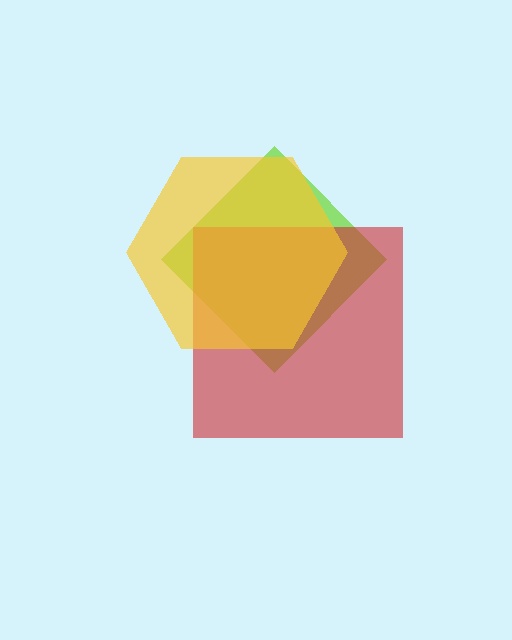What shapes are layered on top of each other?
The layered shapes are: a lime diamond, a red square, a yellow hexagon.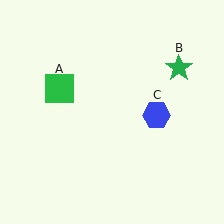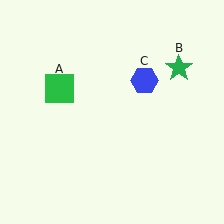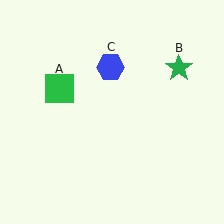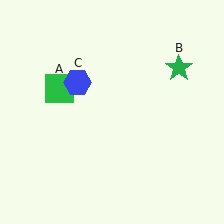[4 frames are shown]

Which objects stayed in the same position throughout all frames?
Green square (object A) and green star (object B) remained stationary.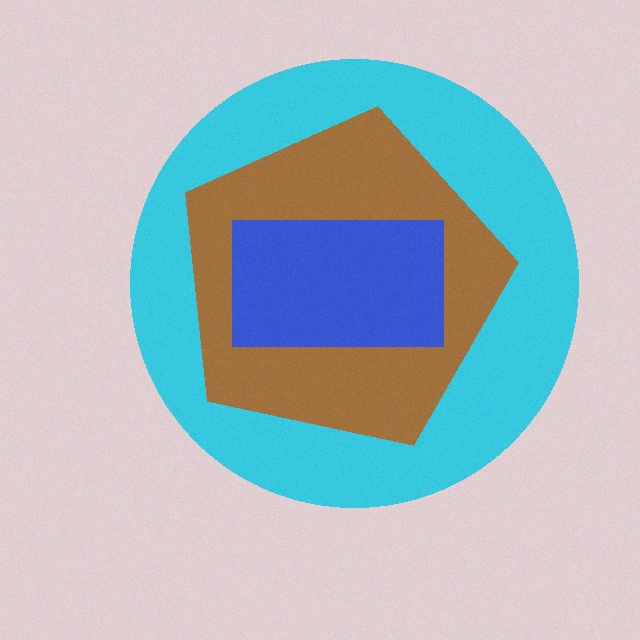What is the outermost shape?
The cyan circle.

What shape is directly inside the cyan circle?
The brown pentagon.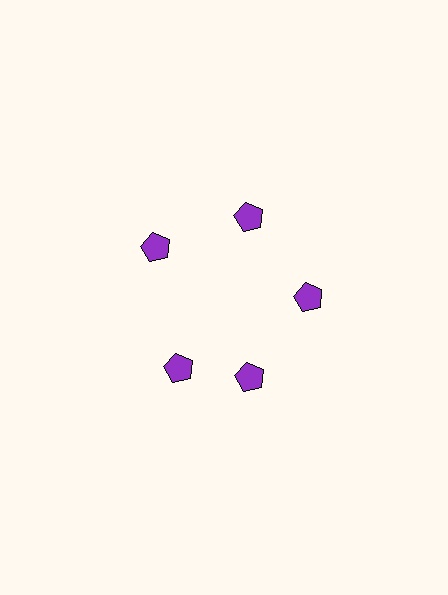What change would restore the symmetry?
The symmetry would be restored by rotating it back into even spacing with its neighbors so that all 5 pentagons sit at equal angles and equal distance from the center.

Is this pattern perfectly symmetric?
No. The 5 purple pentagons are arranged in a ring, but one element near the 8 o'clock position is rotated out of alignment along the ring, breaking the 5-fold rotational symmetry.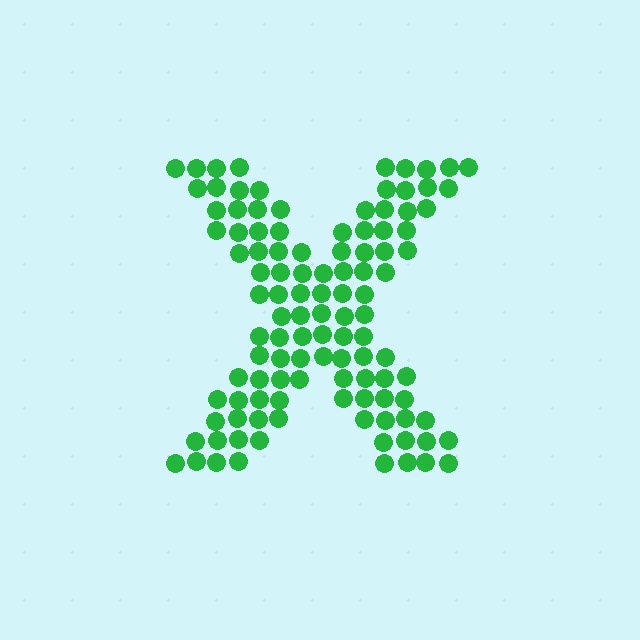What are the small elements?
The small elements are circles.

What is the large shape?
The large shape is the letter X.